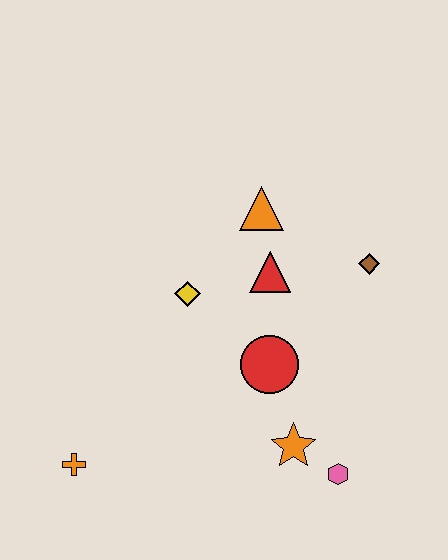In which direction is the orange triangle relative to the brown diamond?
The orange triangle is to the left of the brown diamond.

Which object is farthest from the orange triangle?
The orange cross is farthest from the orange triangle.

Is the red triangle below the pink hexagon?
No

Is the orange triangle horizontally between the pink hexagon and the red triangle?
No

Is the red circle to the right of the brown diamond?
No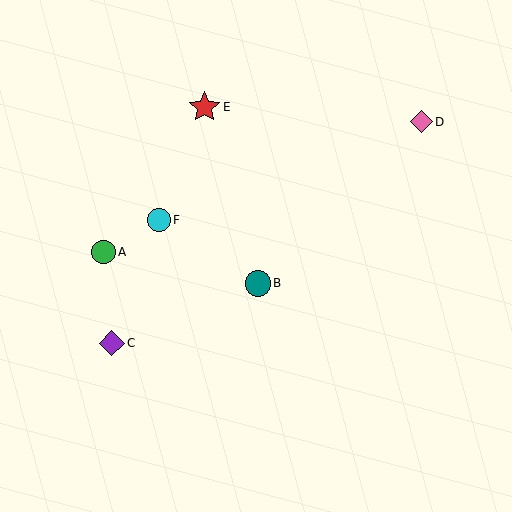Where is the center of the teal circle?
The center of the teal circle is at (258, 283).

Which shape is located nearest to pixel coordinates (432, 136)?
The pink diamond (labeled D) at (421, 122) is nearest to that location.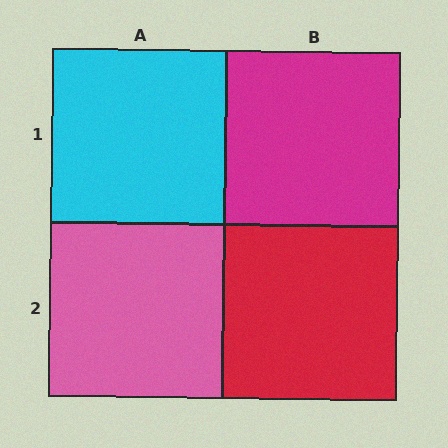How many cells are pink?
1 cell is pink.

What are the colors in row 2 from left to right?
Pink, red.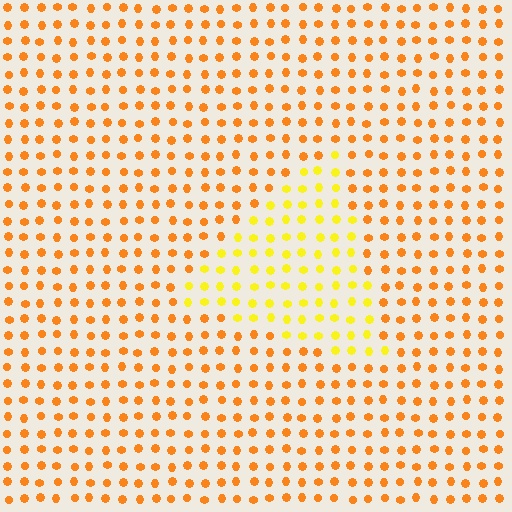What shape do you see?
I see a triangle.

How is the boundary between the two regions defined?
The boundary is defined purely by a slight shift in hue (about 30 degrees). Spacing, size, and orientation are identical on both sides.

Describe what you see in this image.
The image is filled with small orange elements in a uniform arrangement. A triangle-shaped region is visible where the elements are tinted to a slightly different hue, forming a subtle color boundary.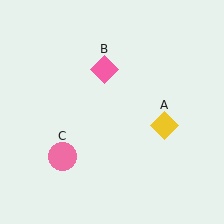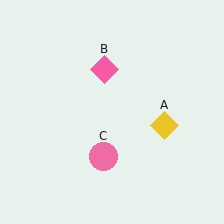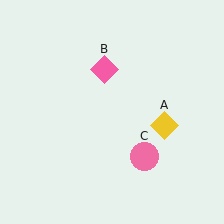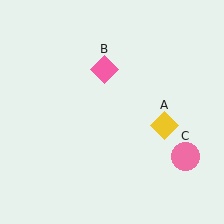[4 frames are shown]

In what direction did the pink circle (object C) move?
The pink circle (object C) moved right.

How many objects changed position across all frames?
1 object changed position: pink circle (object C).